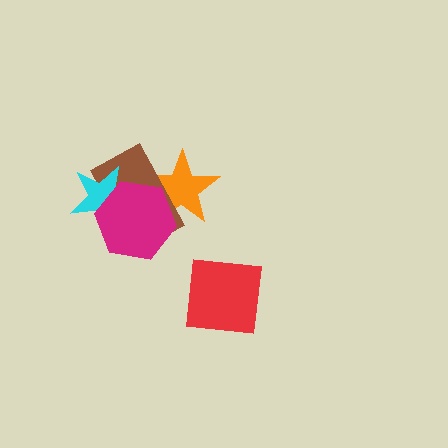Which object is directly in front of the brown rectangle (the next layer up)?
The cyan star is directly in front of the brown rectangle.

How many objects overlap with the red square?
0 objects overlap with the red square.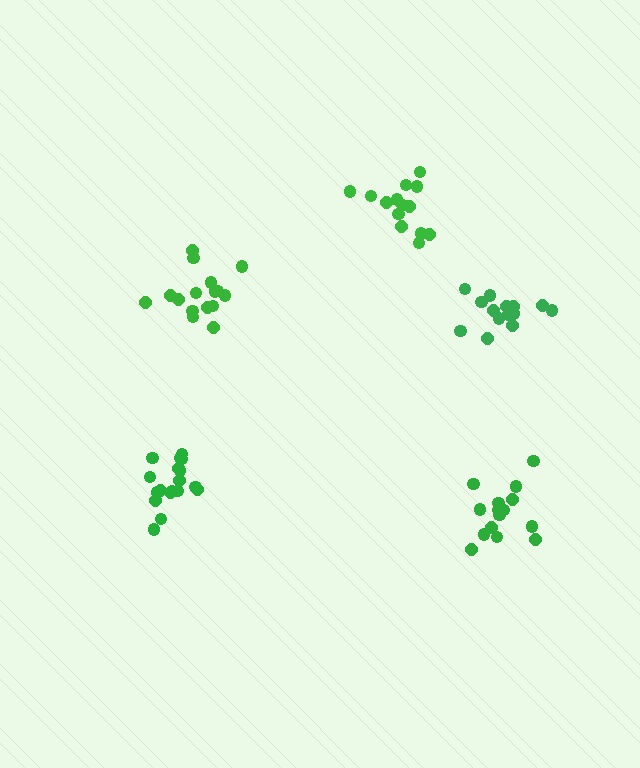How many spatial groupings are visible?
There are 5 spatial groupings.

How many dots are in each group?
Group 1: 16 dots, Group 2: 14 dots, Group 3: 18 dots, Group 4: 14 dots, Group 5: 15 dots (77 total).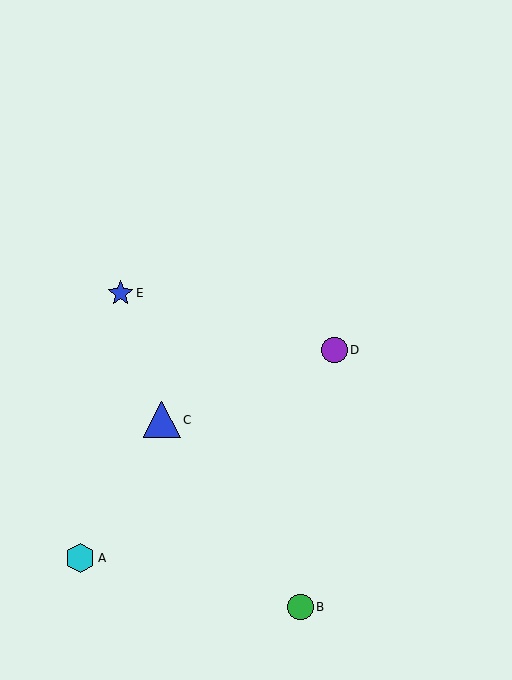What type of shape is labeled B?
Shape B is a green circle.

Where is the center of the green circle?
The center of the green circle is at (301, 607).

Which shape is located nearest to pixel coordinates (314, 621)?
The green circle (labeled B) at (301, 607) is nearest to that location.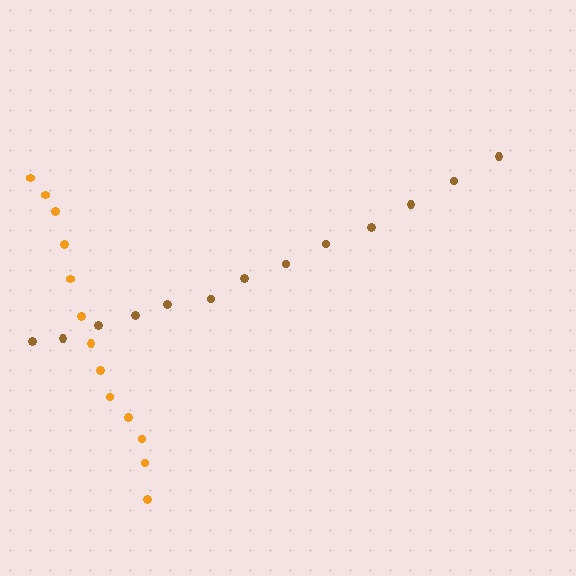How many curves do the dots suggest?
There are 2 distinct paths.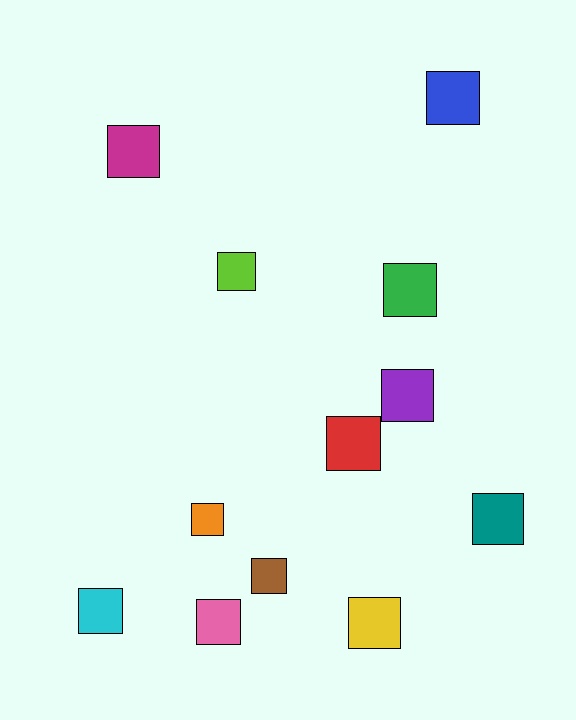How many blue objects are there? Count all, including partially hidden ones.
There is 1 blue object.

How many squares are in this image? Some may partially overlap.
There are 12 squares.